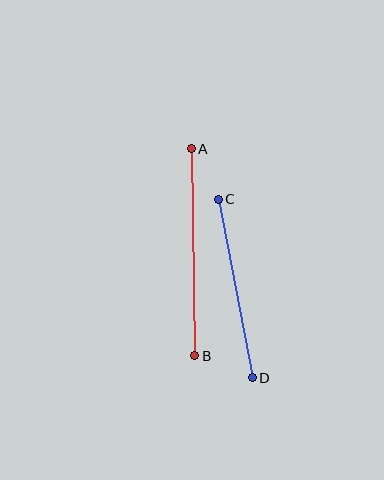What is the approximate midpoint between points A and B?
The midpoint is at approximately (193, 252) pixels.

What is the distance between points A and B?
The distance is approximately 207 pixels.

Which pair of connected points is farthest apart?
Points A and B are farthest apart.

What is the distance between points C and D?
The distance is approximately 182 pixels.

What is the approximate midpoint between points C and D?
The midpoint is at approximately (235, 288) pixels.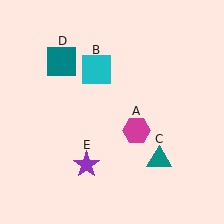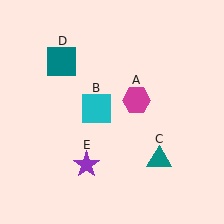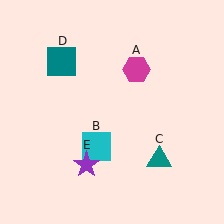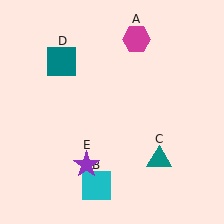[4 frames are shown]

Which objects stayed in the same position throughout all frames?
Teal triangle (object C) and teal square (object D) and purple star (object E) remained stationary.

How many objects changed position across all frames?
2 objects changed position: magenta hexagon (object A), cyan square (object B).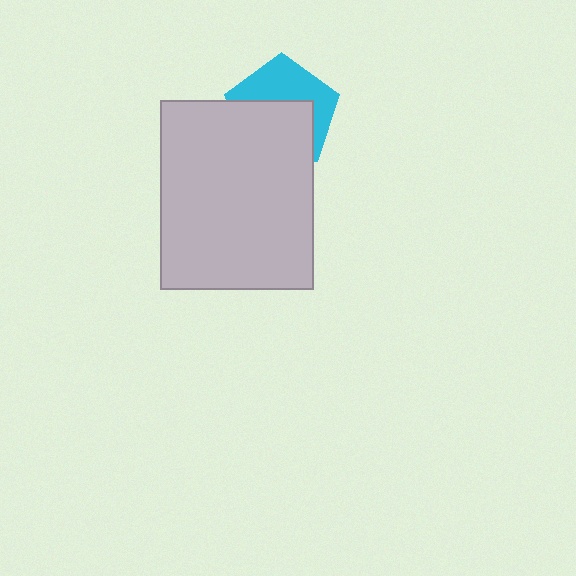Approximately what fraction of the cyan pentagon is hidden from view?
Roughly 55% of the cyan pentagon is hidden behind the light gray rectangle.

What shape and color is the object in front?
The object in front is a light gray rectangle.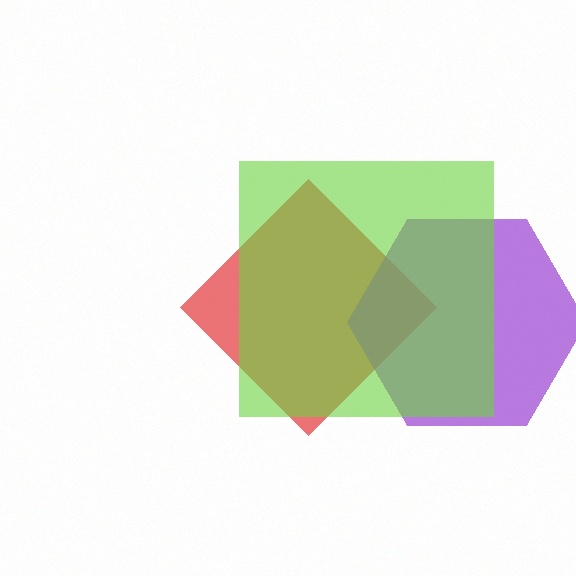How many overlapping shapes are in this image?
There are 3 overlapping shapes in the image.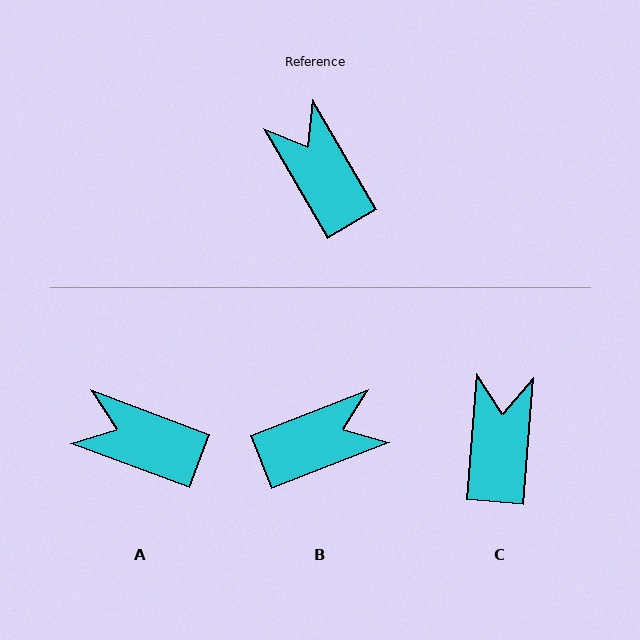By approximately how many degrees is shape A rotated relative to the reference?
Approximately 39 degrees counter-clockwise.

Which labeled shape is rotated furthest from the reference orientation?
B, about 99 degrees away.